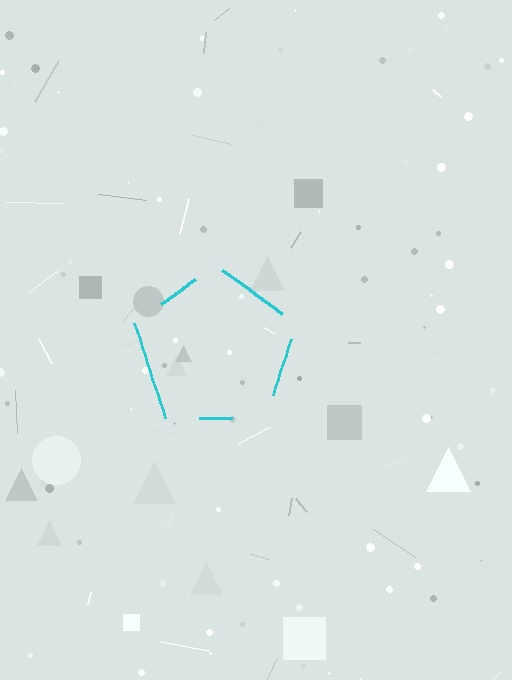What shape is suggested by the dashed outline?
The dashed outline suggests a pentagon.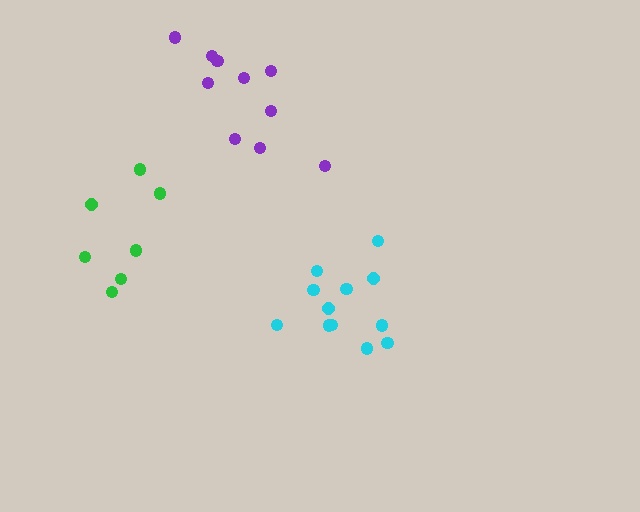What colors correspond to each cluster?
The clusters are colored: purple, green, cyan.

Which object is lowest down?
The cyan cluster is bottommost.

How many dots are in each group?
Group 1: 10 dots, Group 2: 7 dots, Group 3: 12 dots (29 total).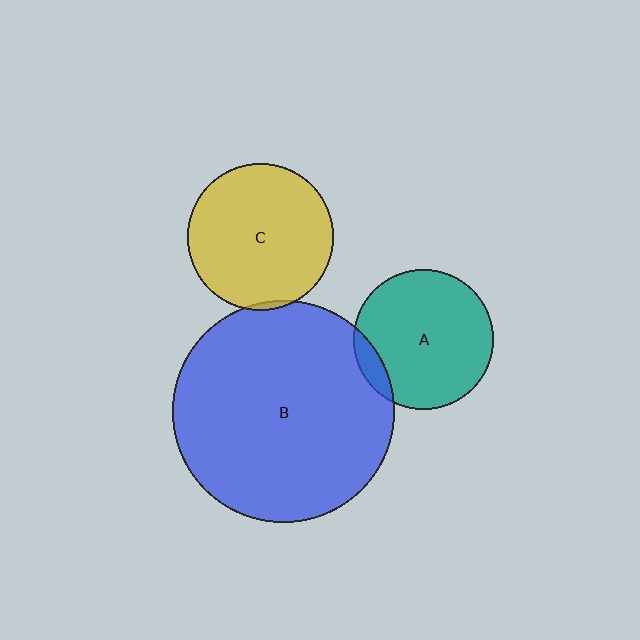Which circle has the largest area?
Circle B (blue).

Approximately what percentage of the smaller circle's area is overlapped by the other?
Approximately 5%.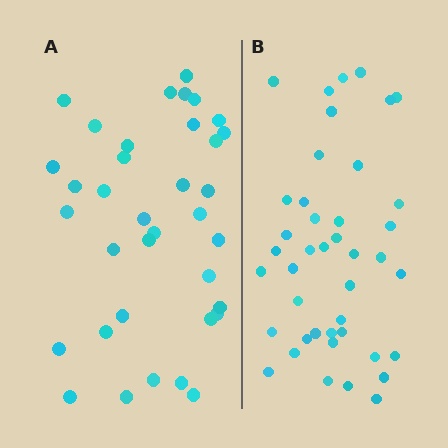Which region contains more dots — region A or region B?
Region B (the right region) has more dots.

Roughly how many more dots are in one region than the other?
Region B has about 6 more dots than region A.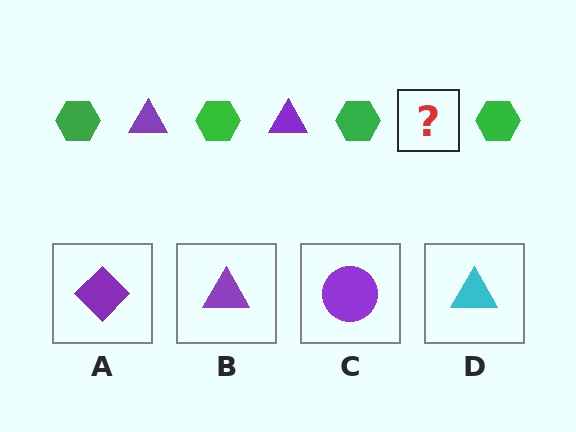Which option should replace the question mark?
Option B.